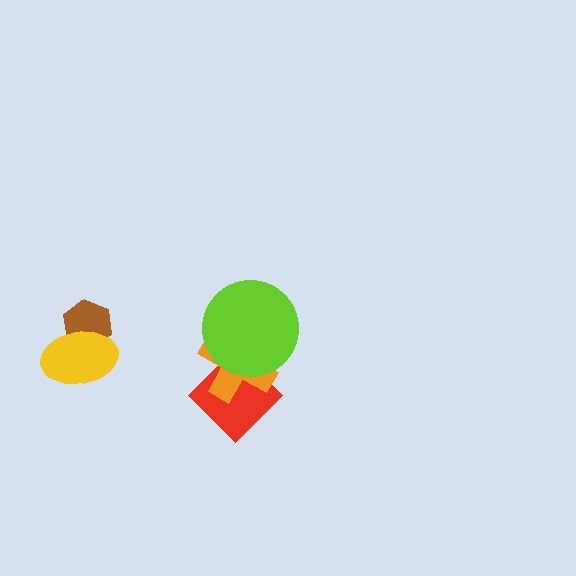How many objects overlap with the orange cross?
2 objects overlap with the orange cross.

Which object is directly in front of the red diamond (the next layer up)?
The orange cross is directly in front of the red diamond.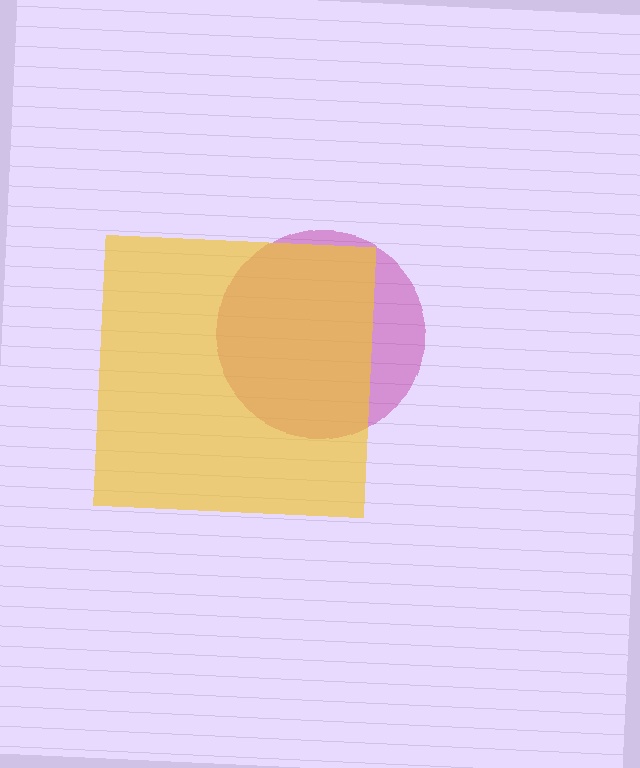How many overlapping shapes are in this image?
There are 2 overlapping shapes in the image.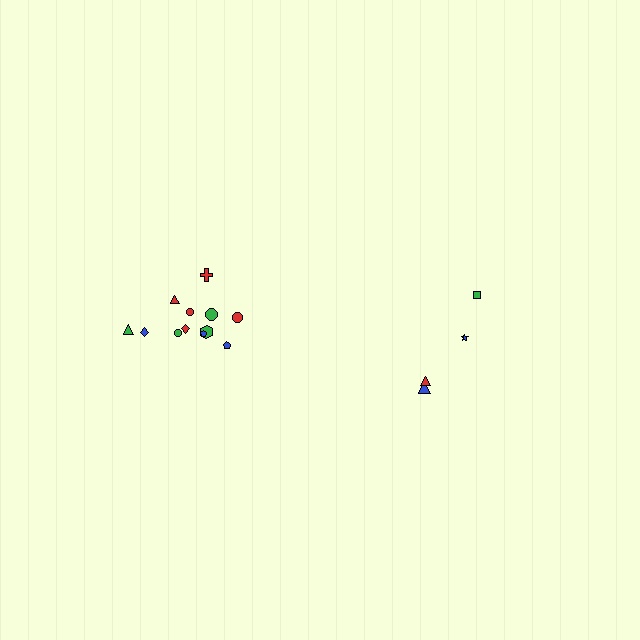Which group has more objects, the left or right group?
The left group.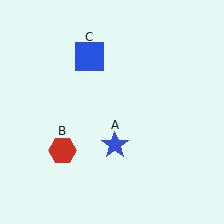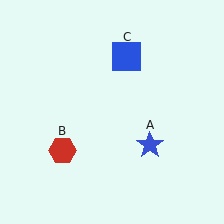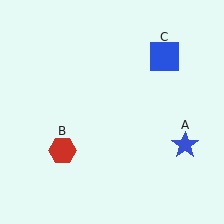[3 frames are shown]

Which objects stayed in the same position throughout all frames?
Red hexagon (object B) remained stationary.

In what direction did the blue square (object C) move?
The blue square (object C) moved right.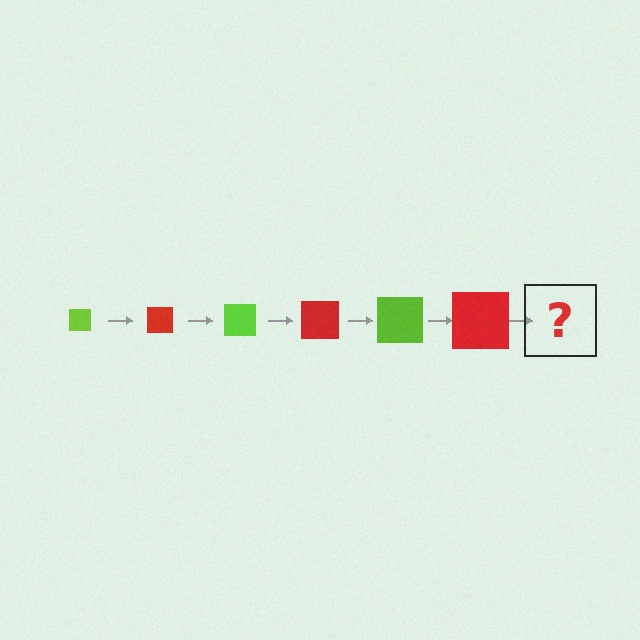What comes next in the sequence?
The next element should be a lime square, larger than the previous one.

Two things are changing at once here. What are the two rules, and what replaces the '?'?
The two rules are that the square grows larger each step and the color cycles through lime and red. The '?' should be a lime square, larger than the previous one.